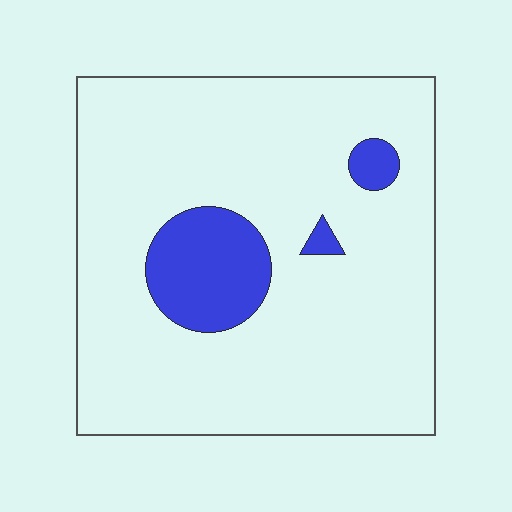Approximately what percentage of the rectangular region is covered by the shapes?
Approximately 10%.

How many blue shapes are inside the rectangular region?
3.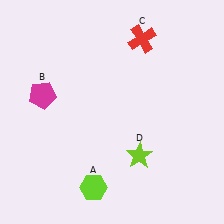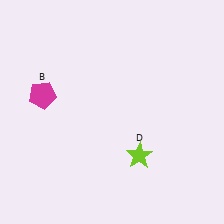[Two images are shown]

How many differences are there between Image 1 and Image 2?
There are 2 differences between the two images.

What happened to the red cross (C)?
The red cross (C) was removed in Image 2. It was in the top-right area of Image 1.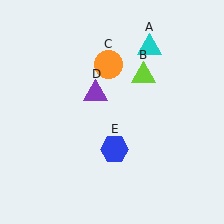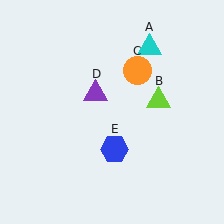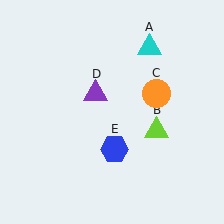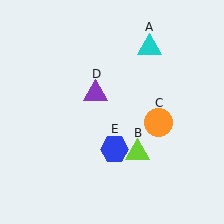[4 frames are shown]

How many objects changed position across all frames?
2 objects changed position: lime triangle (object B), orange circle (object C).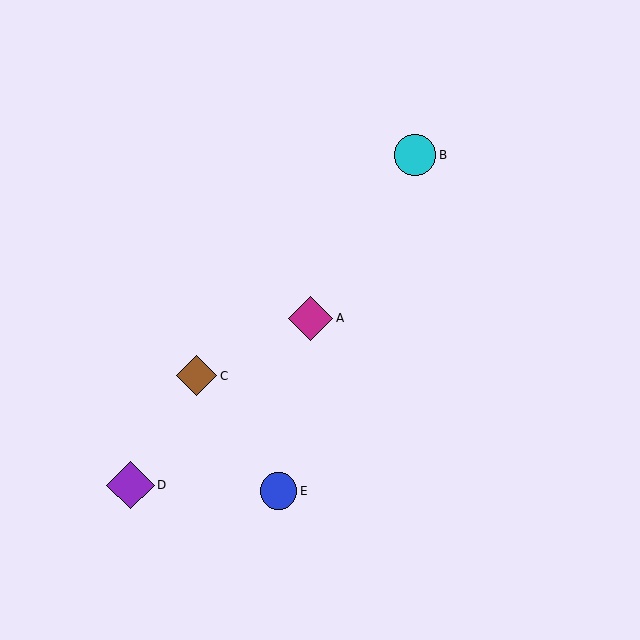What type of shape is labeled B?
Shape B is a cyan circle.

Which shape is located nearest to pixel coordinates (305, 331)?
The magenta diamond (labeled A) at (311, 318) is nearest to that location.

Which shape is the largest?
The purple diamond (labeled D) is the largest.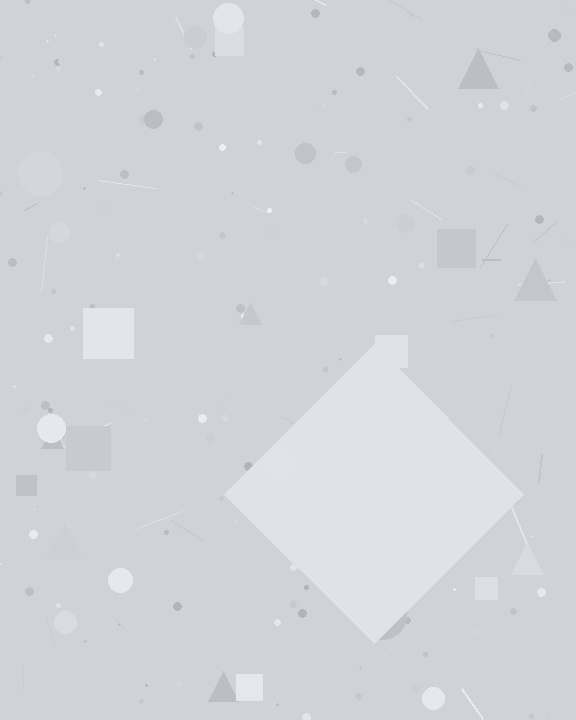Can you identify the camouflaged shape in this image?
The camouflaged shape is a diamond.